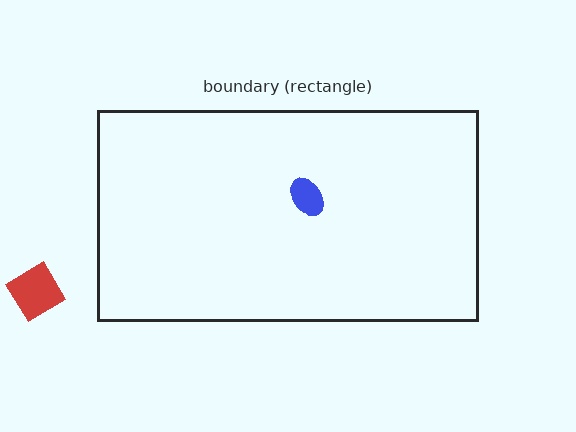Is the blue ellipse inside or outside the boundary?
Inside.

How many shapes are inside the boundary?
1 inside, 1 outside.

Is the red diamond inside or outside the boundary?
Outside.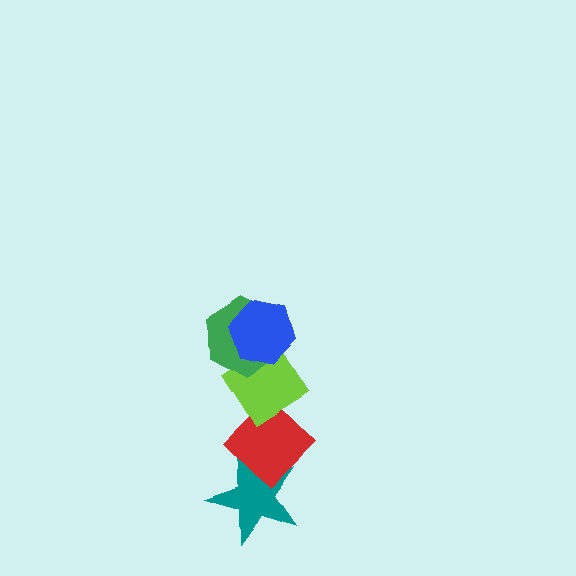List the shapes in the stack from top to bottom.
From top to bottom: the blue hexagon, the green hexagon, the lime diamond, the red diamond, the teal star.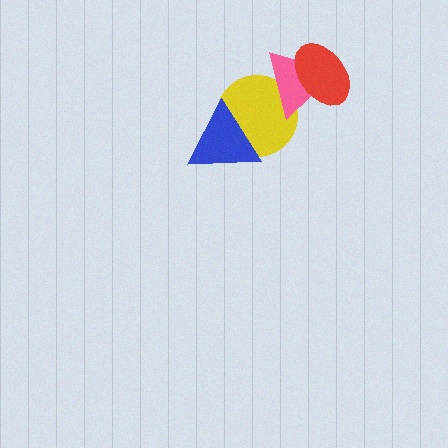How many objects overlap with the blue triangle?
1 object overlaps with the blue triangle.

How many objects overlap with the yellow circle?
2 objects overlap with the yellow circle.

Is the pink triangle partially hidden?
Yes, it is partially covered by another shape.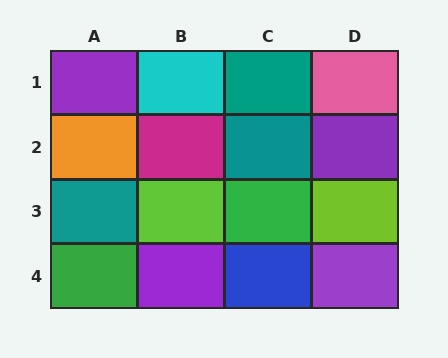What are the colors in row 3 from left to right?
Teal, lime, green, lime.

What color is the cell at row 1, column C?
Teal.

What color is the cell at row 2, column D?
Purple.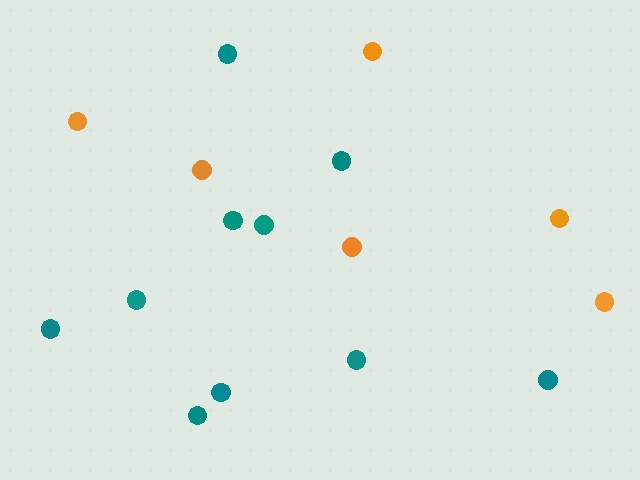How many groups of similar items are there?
There are 2 groups: one group of teal circles (10) and one group of orange circles (6).